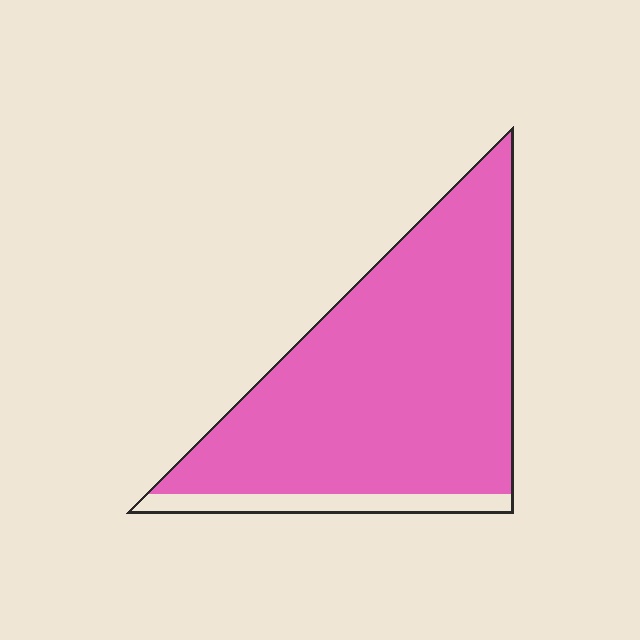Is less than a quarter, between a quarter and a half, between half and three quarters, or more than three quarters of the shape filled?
More than three quarters.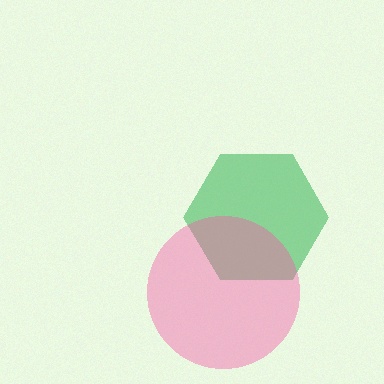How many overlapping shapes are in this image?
There are 2 overlapping shapes in the image.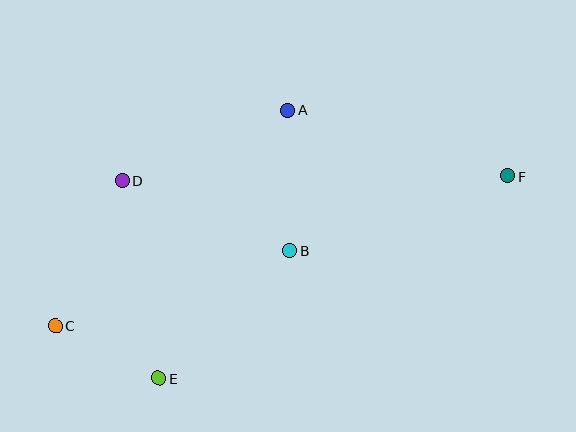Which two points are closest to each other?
Points C and E are closest to each other.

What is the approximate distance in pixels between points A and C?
The distance between A and C is approximately 317 pixels.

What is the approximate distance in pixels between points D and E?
The distance between D and E is approximately 201 pixels.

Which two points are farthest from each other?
Points C and F are farthest from each other.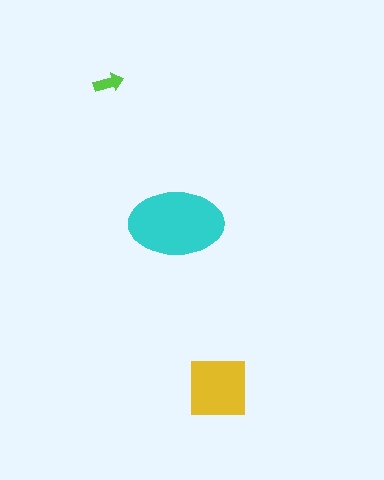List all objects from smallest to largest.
The lime arrow, the yellow square, the cyan ellipse.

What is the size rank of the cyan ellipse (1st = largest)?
1st.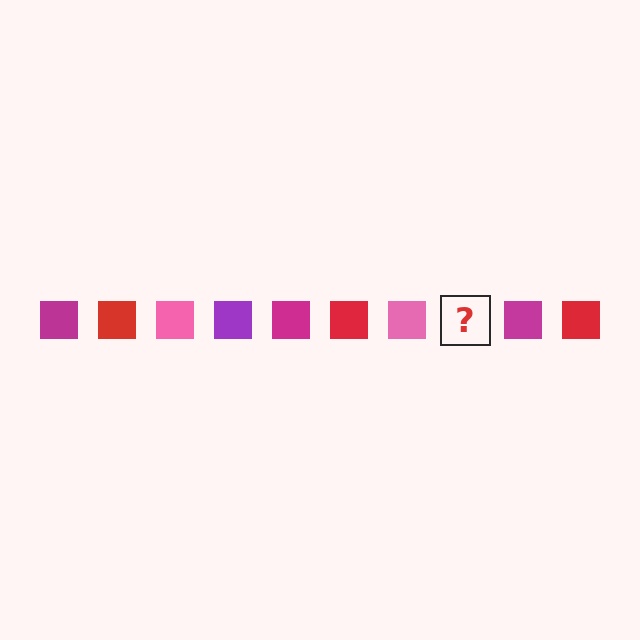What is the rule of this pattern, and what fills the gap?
The rule is that the pattern cycles through magenta, red, pink, purple squares. The gap should be filled with a purple square.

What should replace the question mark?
The question mark should be replaced with a purple square.